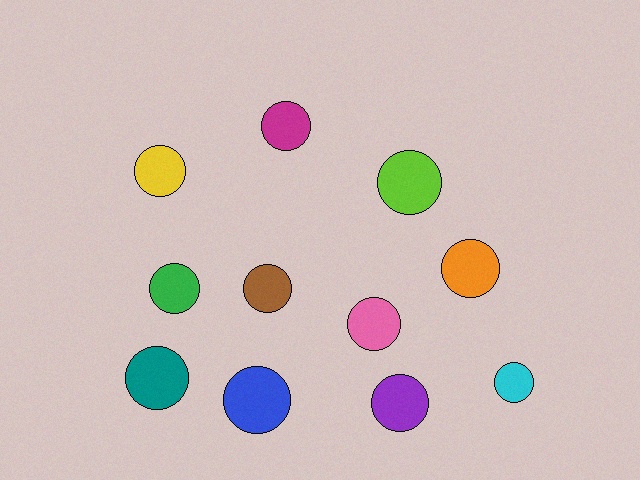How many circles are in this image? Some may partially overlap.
There are 11 circles.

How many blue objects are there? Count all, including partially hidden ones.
There is 1 blue object.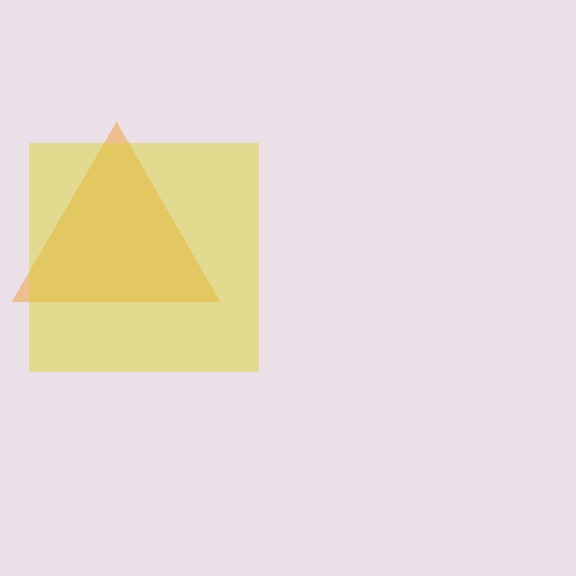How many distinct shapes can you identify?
There are 2 distinct shapes: an orange triangle, a yellow square.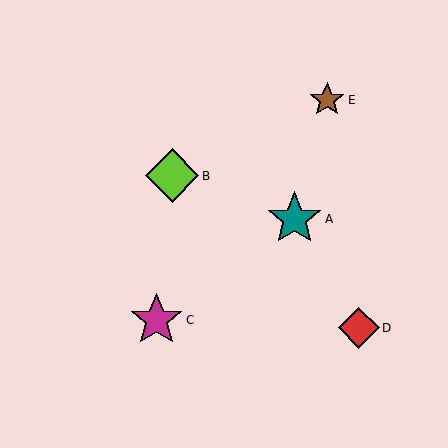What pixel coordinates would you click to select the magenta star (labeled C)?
Click at (157, 320) to select the magenta star C.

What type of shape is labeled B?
Shape B is a lime diamond.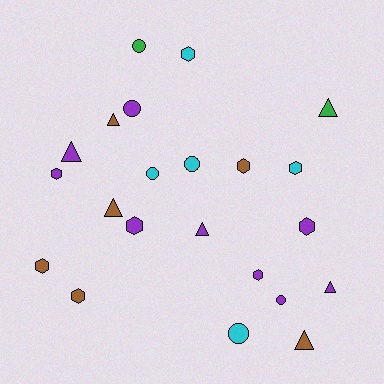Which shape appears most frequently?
Hexagon, with 9 objects.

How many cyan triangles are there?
There are no cyan triangles.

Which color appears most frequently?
Purple, with 9 objects.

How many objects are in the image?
There are 22 objects.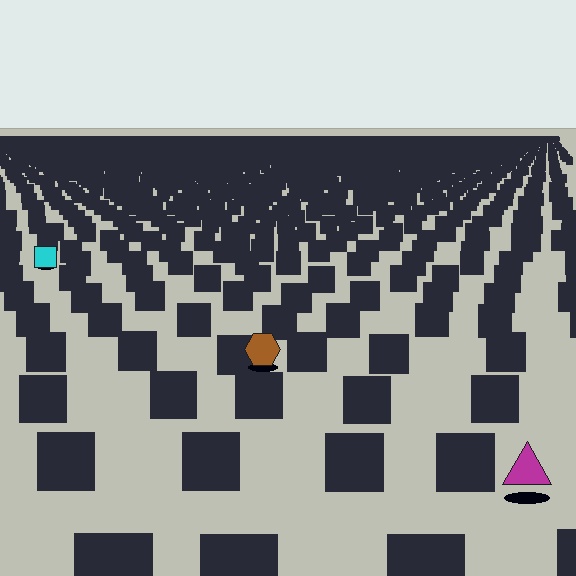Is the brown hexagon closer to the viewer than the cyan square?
Yes. The brown hexagon is closer — you can tell from the texture gradient: the ground texture is coarser near it.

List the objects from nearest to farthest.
From nearest to farthest: the magenta triangle, the brown hexagon, the cyan square.